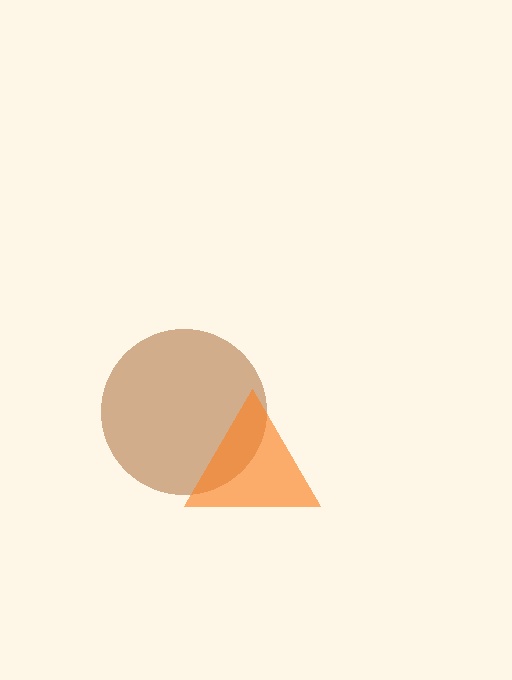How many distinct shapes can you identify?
There are 2 distinct shapes: a brown circle, an orange triangle.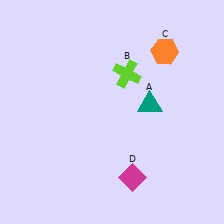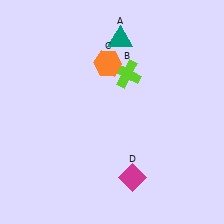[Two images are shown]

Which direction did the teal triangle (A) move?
The teal triangle (A) moved up.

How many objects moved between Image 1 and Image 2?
2 objects moved between the two images.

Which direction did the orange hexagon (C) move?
The orange hexagon (C) moved left.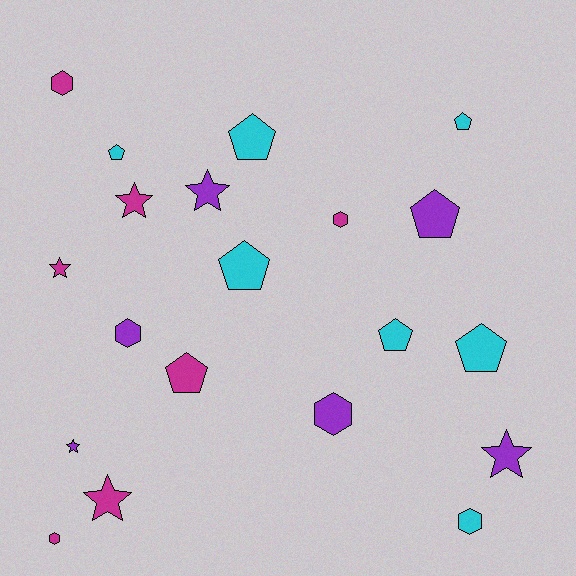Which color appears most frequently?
Magenta, with 7 objects.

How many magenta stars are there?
There are 3 magenta stars.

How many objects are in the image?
There are 20 objects.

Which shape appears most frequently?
Pentagon, with 8 objects.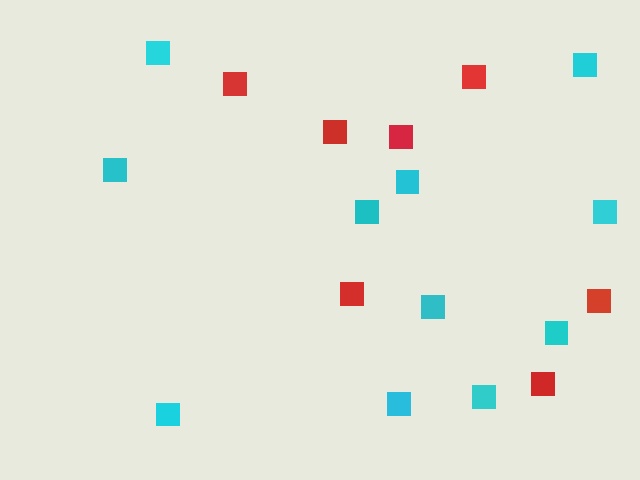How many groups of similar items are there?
There are 2 groups: one group of red squares (7) and one group of cyan squares (11).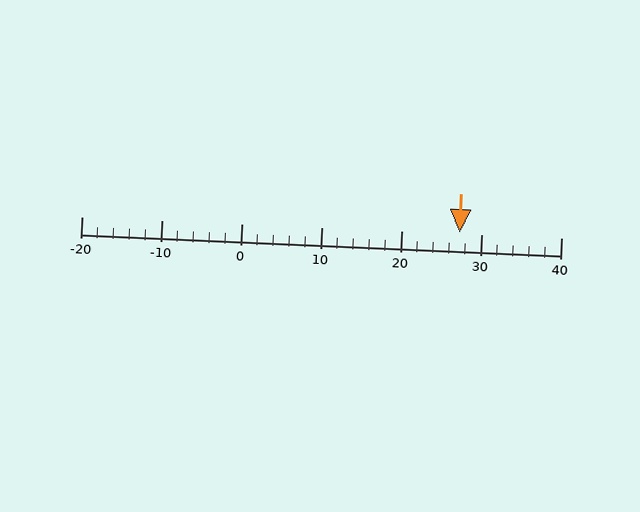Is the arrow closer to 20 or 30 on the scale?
The arrow is closer to 30.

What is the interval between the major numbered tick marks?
The major tick marks are spaced 10 units apart.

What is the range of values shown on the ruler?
The ruler shows values from -20 to 40.